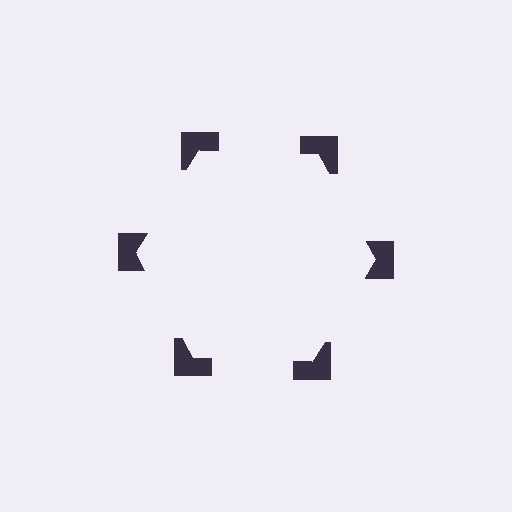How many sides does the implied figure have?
6 sides.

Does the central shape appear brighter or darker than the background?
It typically appears slightly brighter than the background, even though no actual brightness change is drawn.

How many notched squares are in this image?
There are 6 — one at each vertex of the illusory hexagon.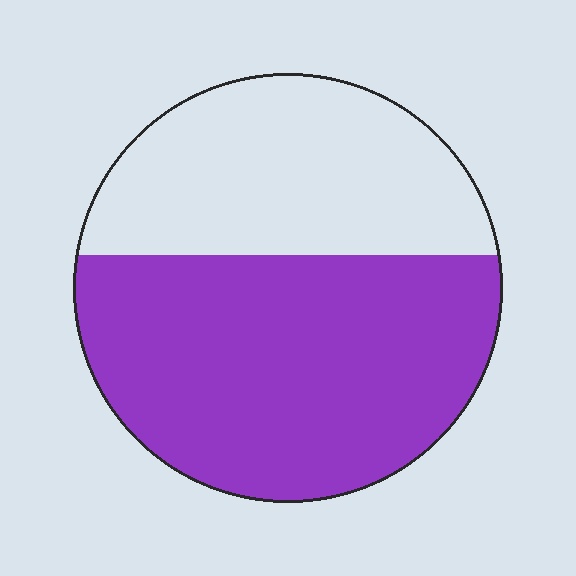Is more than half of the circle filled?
Yes.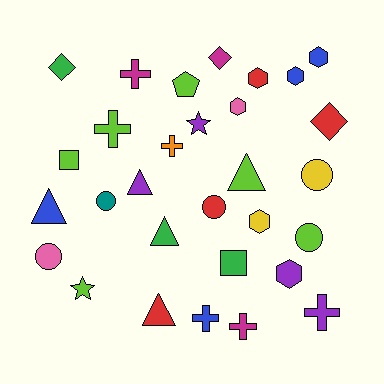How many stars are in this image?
There are 2 stars.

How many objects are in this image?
There are 30 objects.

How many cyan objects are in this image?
There are no cyan objects.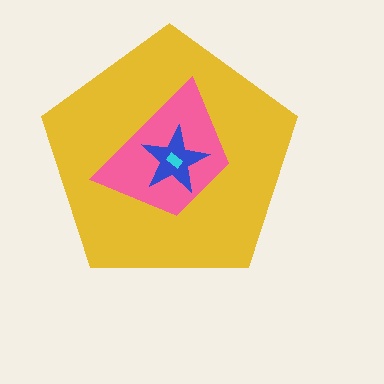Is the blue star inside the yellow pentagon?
Yes.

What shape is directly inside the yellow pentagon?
The pink trapezoid.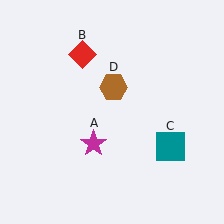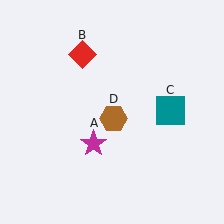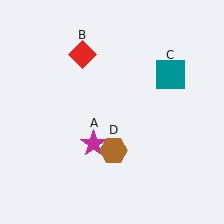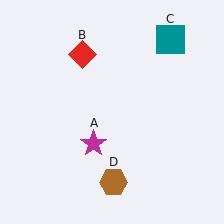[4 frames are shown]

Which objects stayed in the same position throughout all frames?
Magenta star (object A) and red diamond (object B) remained stationary.